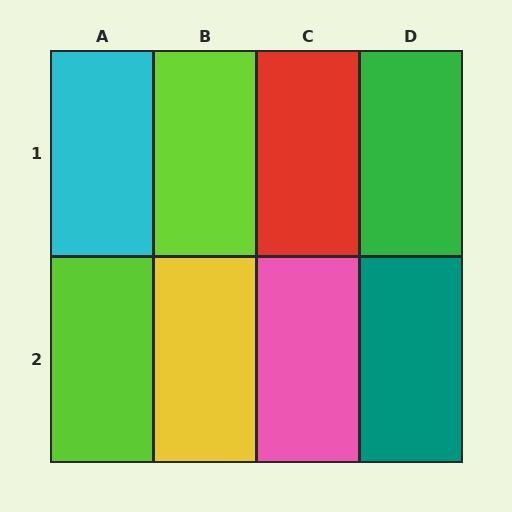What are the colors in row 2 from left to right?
Lime, yellow, pink, teal.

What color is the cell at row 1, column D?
Green.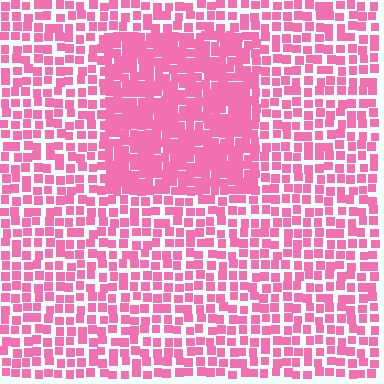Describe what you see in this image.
The image contains small pink elements arranged at two different densities. A rectangle-shaped region is visible where the elements are more densely packed than the surrounding area.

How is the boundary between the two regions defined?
The boundary is defined by a change in element density (approximately 1.8x ratio). All elements are the same color, size, and shape.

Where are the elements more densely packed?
The elements are more densely packed inside the rectangle boundary.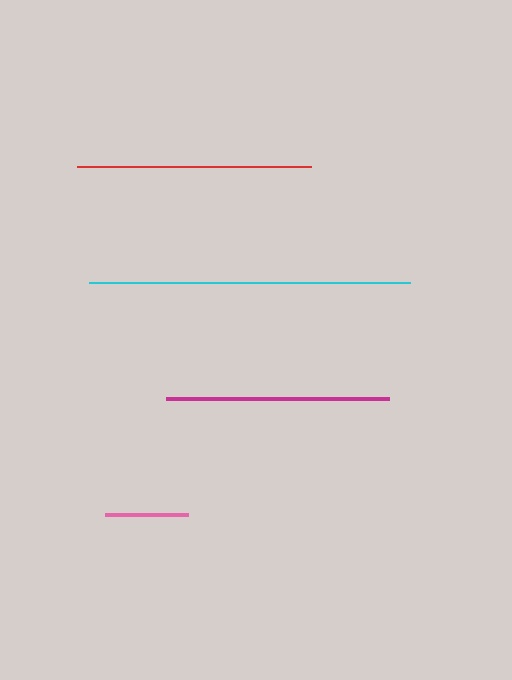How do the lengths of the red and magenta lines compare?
The red and magenta lines are approximately the same length.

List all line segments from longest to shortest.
From longest to shortest: cyan, red, magenta, pink.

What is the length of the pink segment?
The pink segment is approximately 83 pixels long.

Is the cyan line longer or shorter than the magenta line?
The cyan line is longer than the magenta line.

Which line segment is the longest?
The cyan line is the longest at approximately 320 pixels.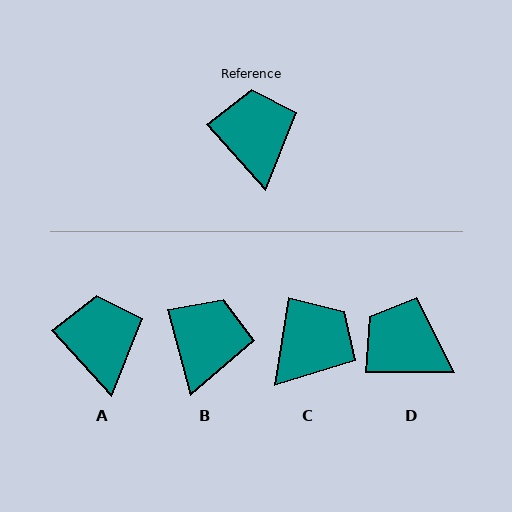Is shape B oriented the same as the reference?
No, it is off by about 27 degrees.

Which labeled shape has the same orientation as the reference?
A.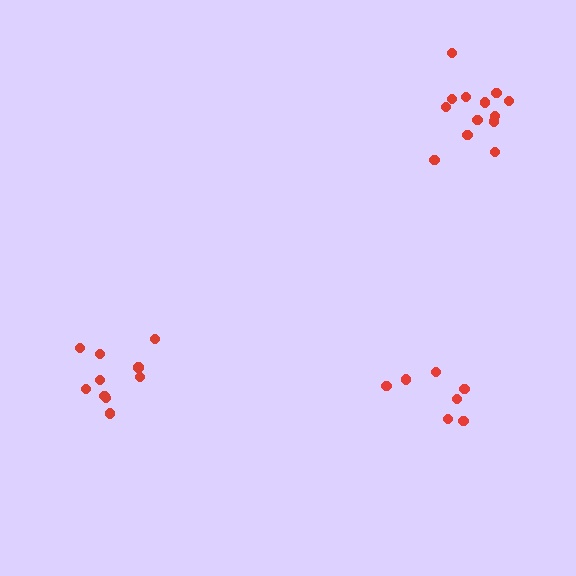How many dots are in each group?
Group 1: 10 dots, Group 2: 7 dots, Group 3: 13 dots (30 total).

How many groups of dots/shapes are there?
There are 3 groups.